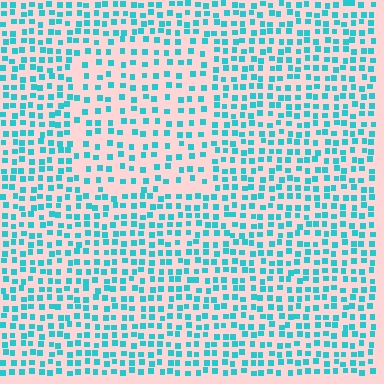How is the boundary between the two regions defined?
The boundary is defined by a change in element density (approximately 1.6x ratio). All elements are the same color, size, and shape.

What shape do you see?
I see a rectangle.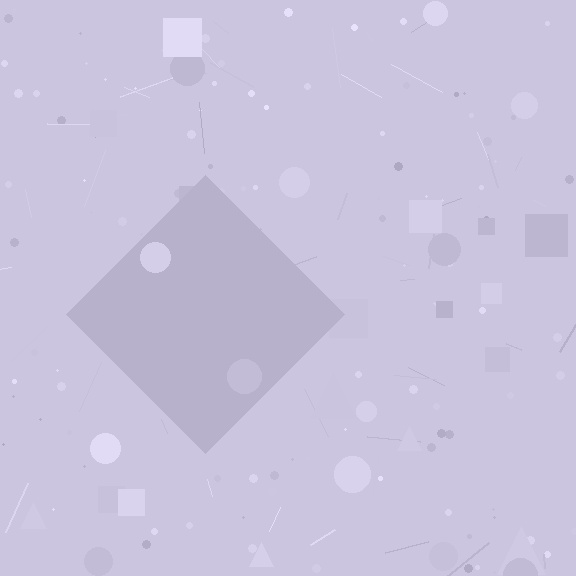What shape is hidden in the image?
A diamond is hidden in the image.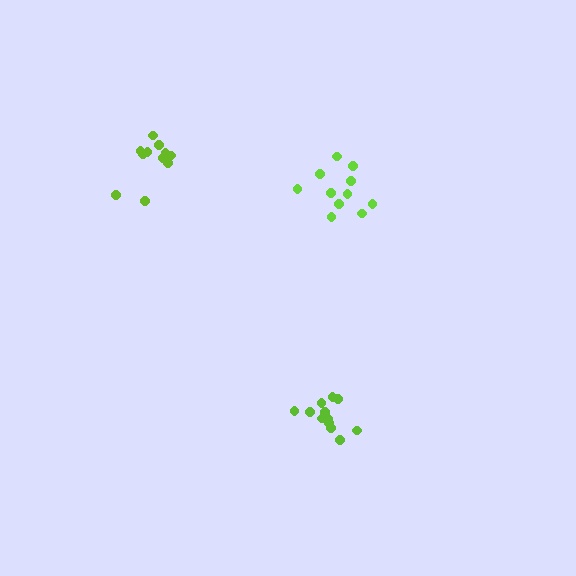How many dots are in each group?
Group 1: 12 dots, Group 2: 11 dots, Group 3: 11 dots (34 total).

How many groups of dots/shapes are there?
There are 3 groups.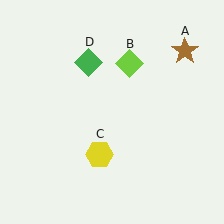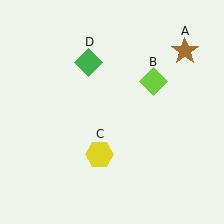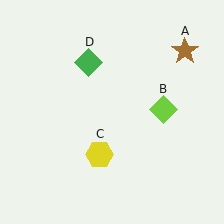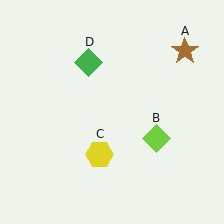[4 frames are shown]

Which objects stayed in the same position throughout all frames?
Brown star (object A) and yellow hexagon (object C) and green diamond (object D) remained stationary.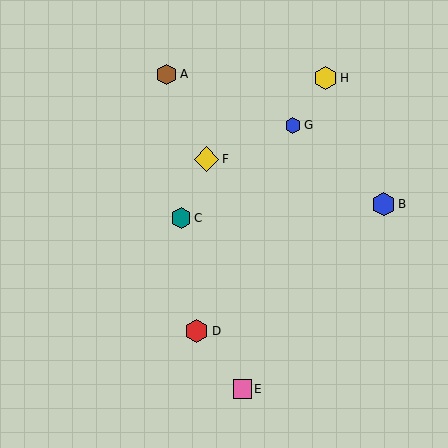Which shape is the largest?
The yellow diamond (labeled F) is the largest.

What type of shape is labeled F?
Shape F is a yellow diamond.